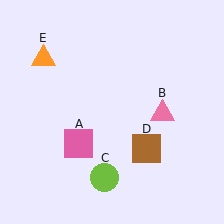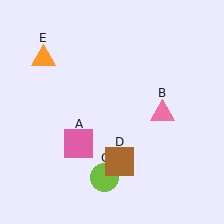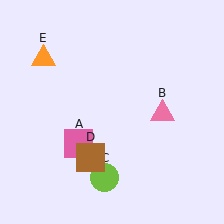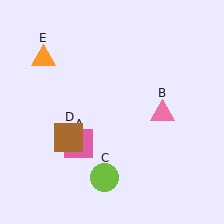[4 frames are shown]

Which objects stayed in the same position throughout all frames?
Pink square (object A) and pink triangle (object B) and lime circle (object C) and orange triangle (object E) remained stationary.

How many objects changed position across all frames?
1 object changed position: brown square (object D).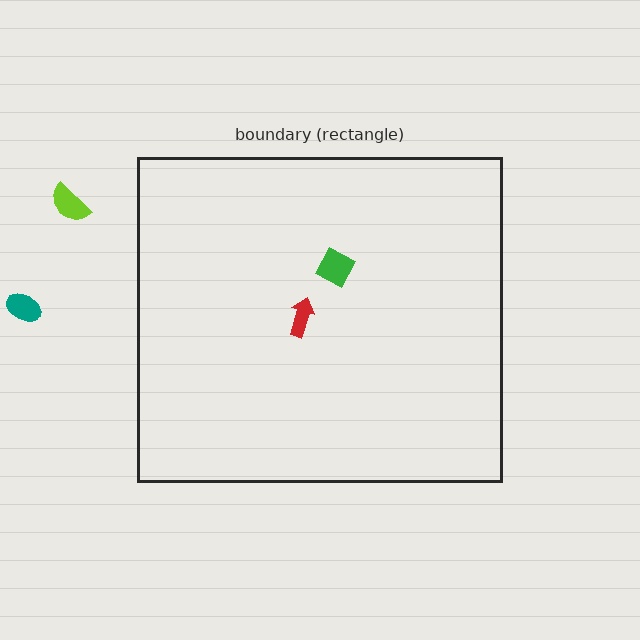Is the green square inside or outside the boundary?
Inside.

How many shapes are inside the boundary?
2 inside, 2 outside.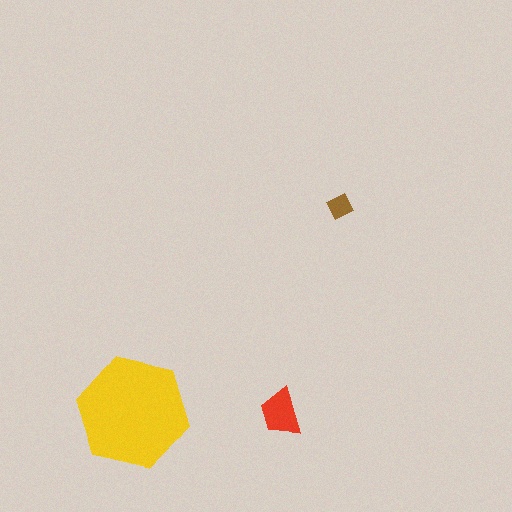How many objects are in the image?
There are 3 objects in the image.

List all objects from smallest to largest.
The brown diamond, the red trapezoid, the yellow hexagon.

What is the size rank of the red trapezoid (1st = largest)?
2nd.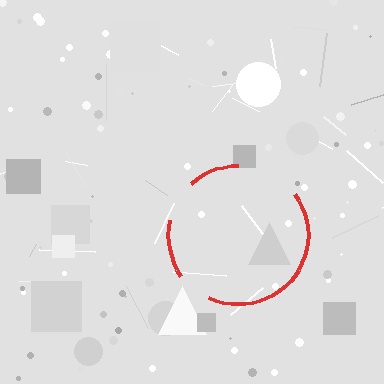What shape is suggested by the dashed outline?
The dashed outline suggests a circle.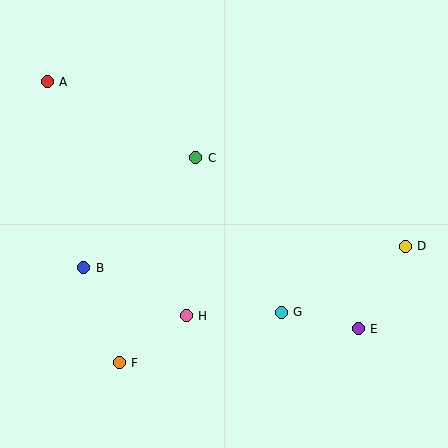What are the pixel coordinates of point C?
Point C is at (196, 158).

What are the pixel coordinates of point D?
Point D is at (405, 246).